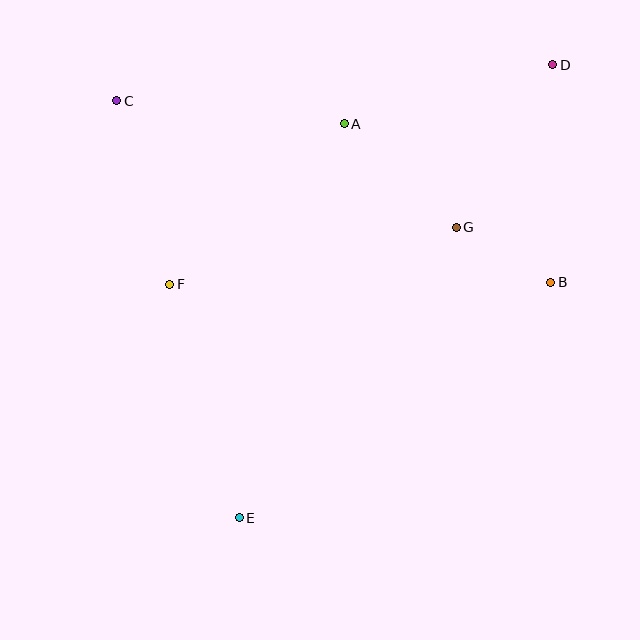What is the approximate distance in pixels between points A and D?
The distance between A and D is approximately 216 pixels.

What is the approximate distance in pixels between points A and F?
The distance between A and F is approximately 237 pixels.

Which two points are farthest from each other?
Points D and E are farthest from each other.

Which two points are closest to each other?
Points B and G are closest to each other.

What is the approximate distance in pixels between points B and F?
The distance between B and F is approximately 381 pixels.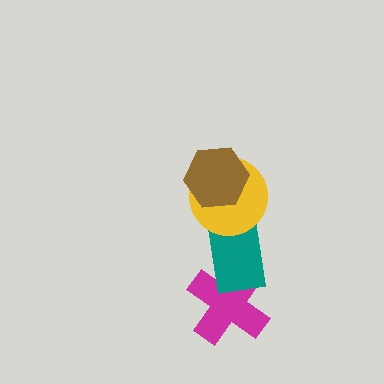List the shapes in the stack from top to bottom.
From top to bottom: the brown hexagon, the yellow circle, the teal rectangle, the magenta cross.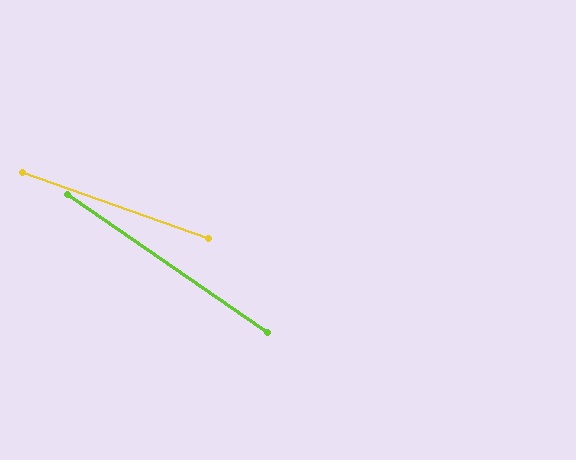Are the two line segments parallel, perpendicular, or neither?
Neither parallel nor perpendicular — they differ by about 15°.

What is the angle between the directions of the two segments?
Approximately 15 degrees.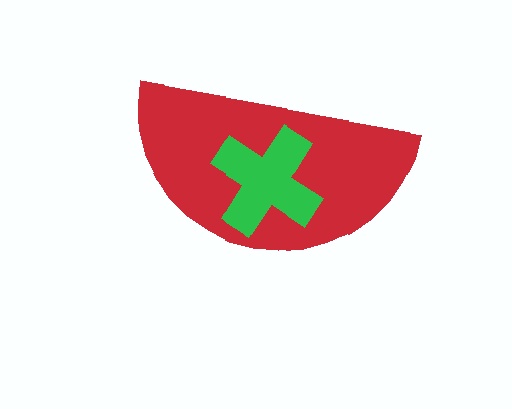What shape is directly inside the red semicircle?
The green cross.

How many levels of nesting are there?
2.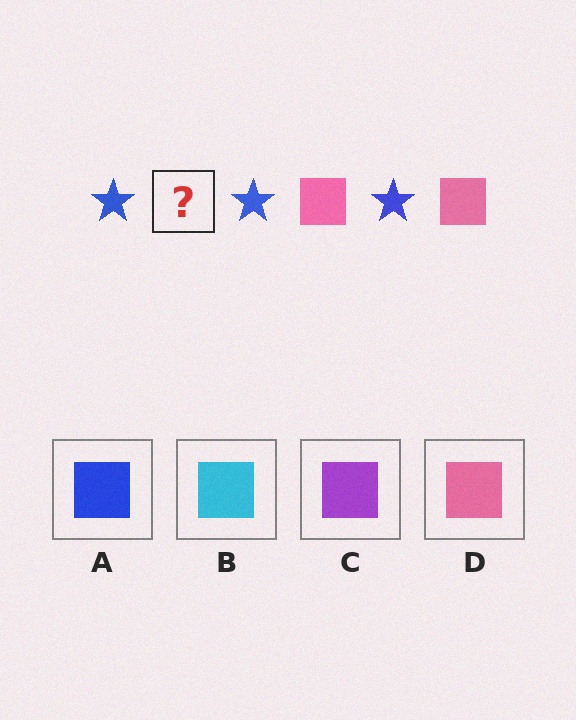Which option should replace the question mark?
Option D.